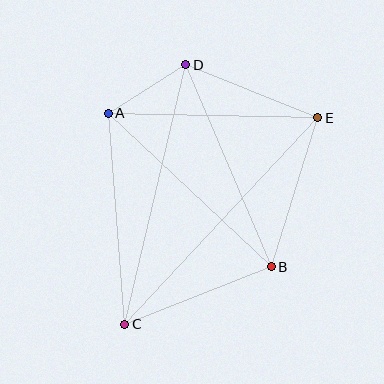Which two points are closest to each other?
Points A and D are closest to each other.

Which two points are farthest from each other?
Points C and E are farthest from each other.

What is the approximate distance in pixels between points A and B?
The distance between A and B is approximately 224 pixels.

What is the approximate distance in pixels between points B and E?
The distance between B and E is approximately 156 pixels.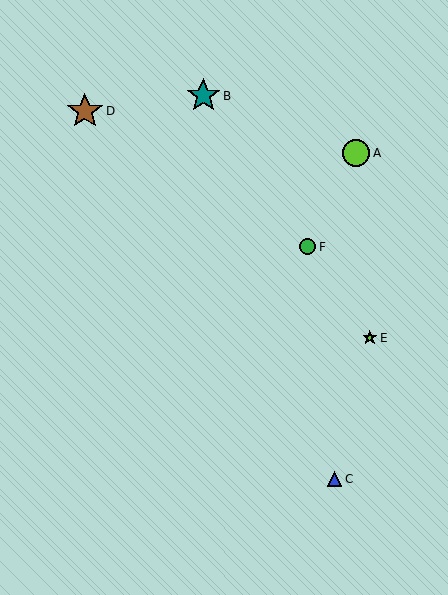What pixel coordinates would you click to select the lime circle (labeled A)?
Click at (356, 153) to select the lime circle A.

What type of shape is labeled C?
Shape C is a blue triangle.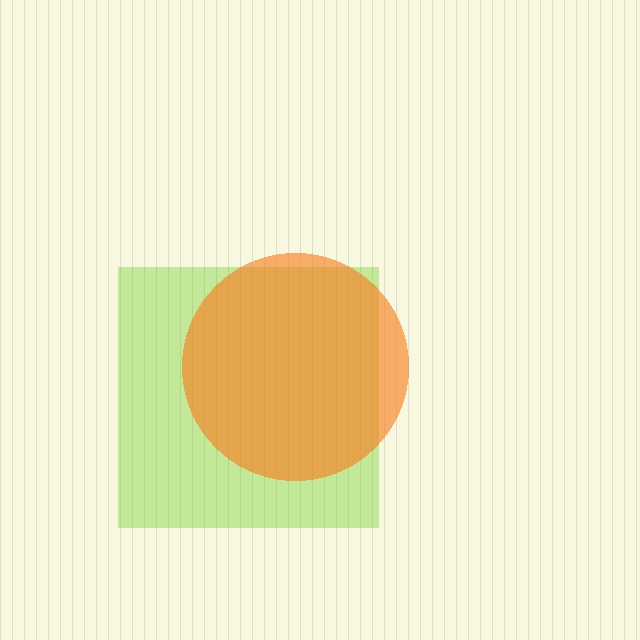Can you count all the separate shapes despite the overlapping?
Yes, there are 2 separate shapes.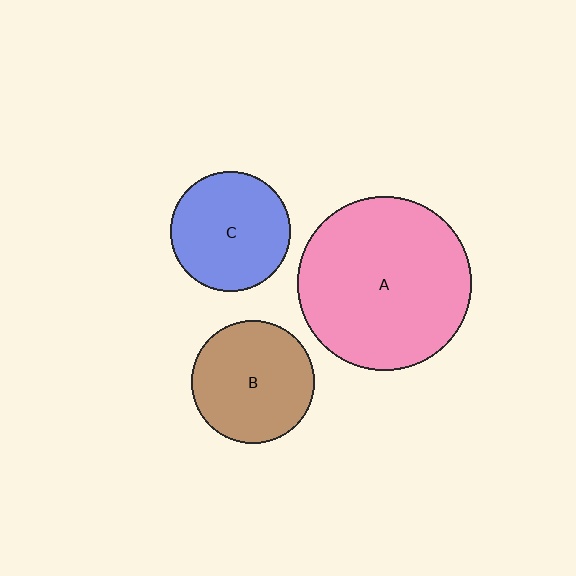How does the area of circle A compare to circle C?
Approximately 2.1 times.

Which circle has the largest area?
Circle A (pink).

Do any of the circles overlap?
No, none of the circles overlap.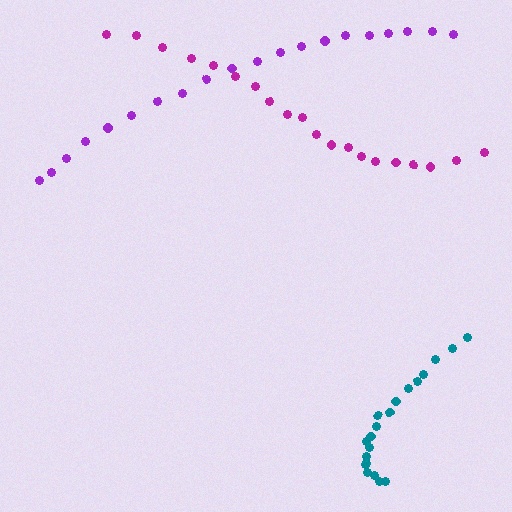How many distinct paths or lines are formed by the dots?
There are 3 distinct paths.